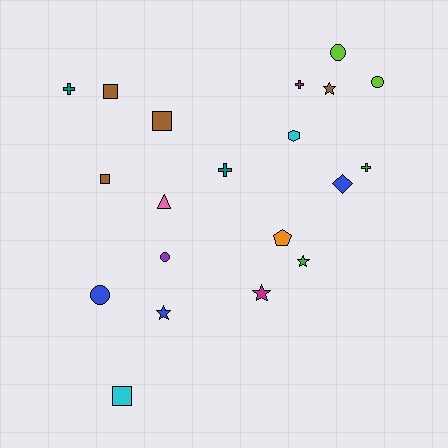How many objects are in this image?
There are 20 objects.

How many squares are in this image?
There are 4 squares.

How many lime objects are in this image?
There are 2 lime objects.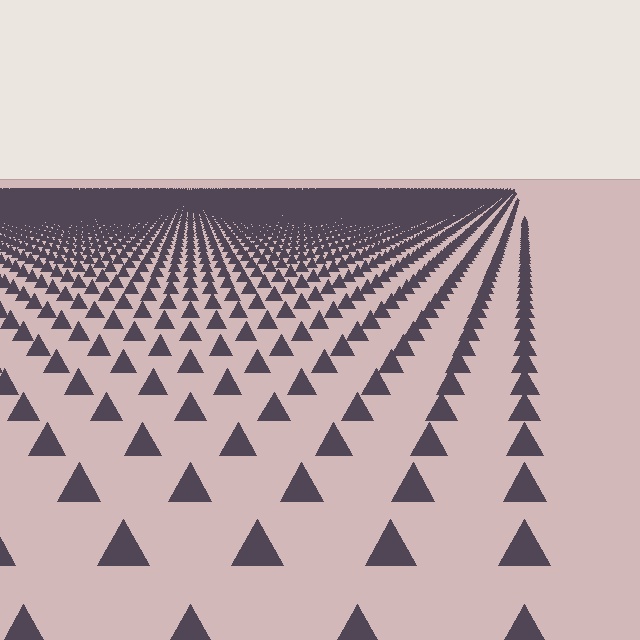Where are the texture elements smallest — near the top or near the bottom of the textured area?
Near the top.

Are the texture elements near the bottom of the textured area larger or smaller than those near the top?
Larger. Near the bottom, elements are closer to the viewer and appear at a bigger on-screen size.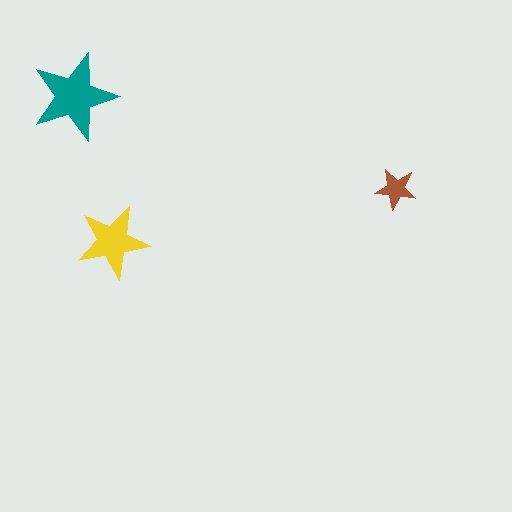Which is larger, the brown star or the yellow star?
The yellow one.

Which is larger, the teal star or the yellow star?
The teal one.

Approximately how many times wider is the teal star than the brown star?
About 2 times wider.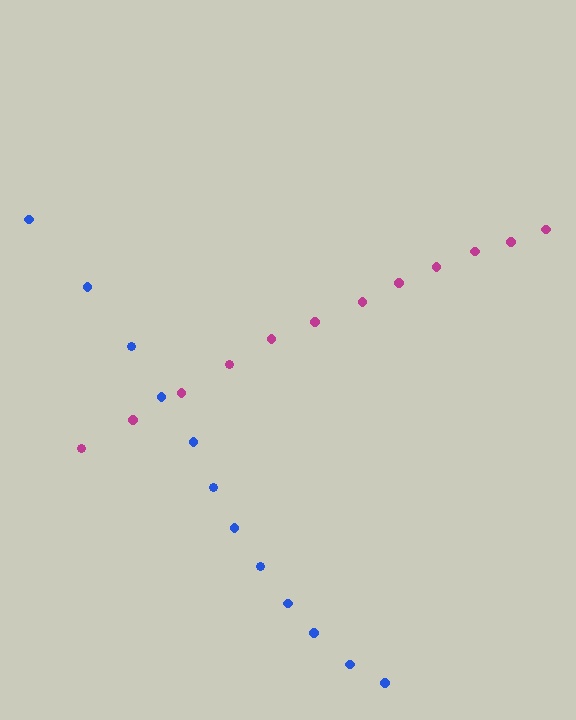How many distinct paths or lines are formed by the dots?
There are 2 distinct paths.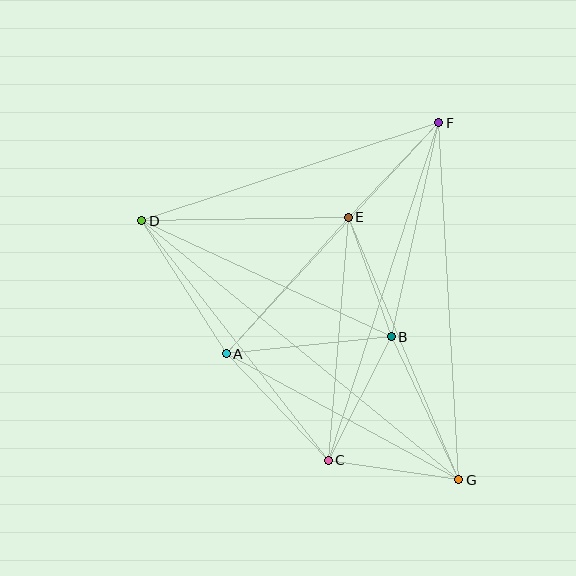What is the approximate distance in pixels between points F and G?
The distance between F and G is approximately 358 pixels.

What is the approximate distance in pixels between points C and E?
The distance between C and E is approximately 243 pixels.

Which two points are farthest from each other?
Points D and G are farthest from each other.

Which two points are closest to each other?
Points B and E are closest to each other.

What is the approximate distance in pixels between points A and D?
The distance between A and D is approximately 158 pixels.